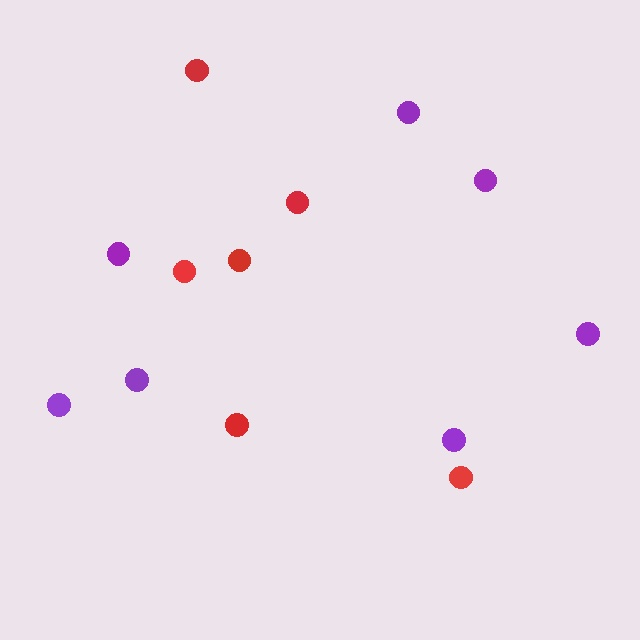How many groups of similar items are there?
There are 2 groups: one group of red circles (6) and one group of purple circles (7).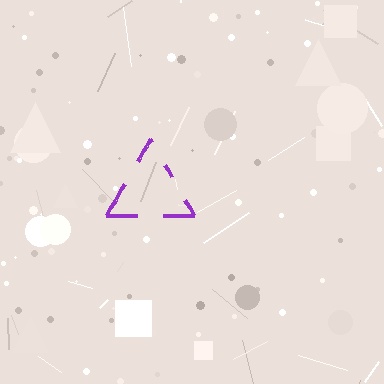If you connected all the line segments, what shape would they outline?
They would outline a triangle.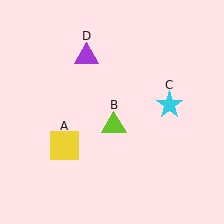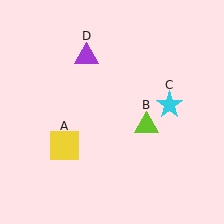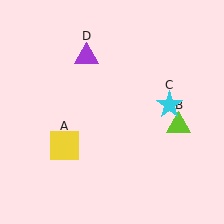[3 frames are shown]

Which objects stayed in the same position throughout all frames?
Yellow square (object A) and cyan star (object C) and purple triangle (object D) remained stationary.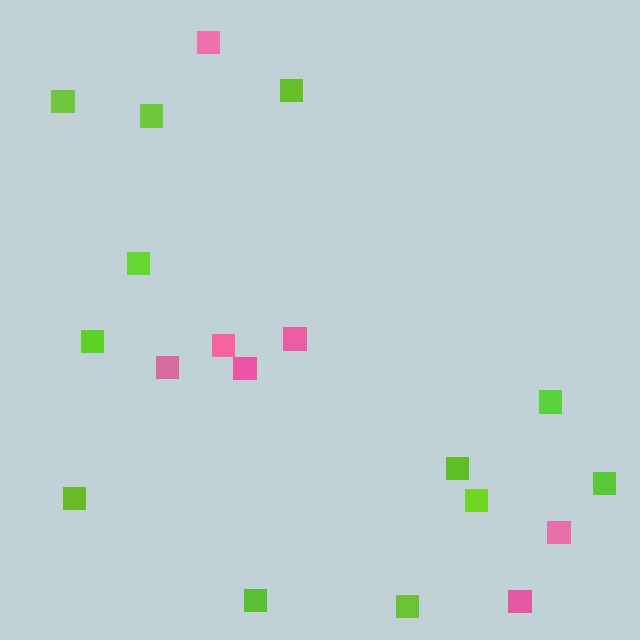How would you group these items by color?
There are 2 groups: one group of pink squares (7) and one group of lime squares (12).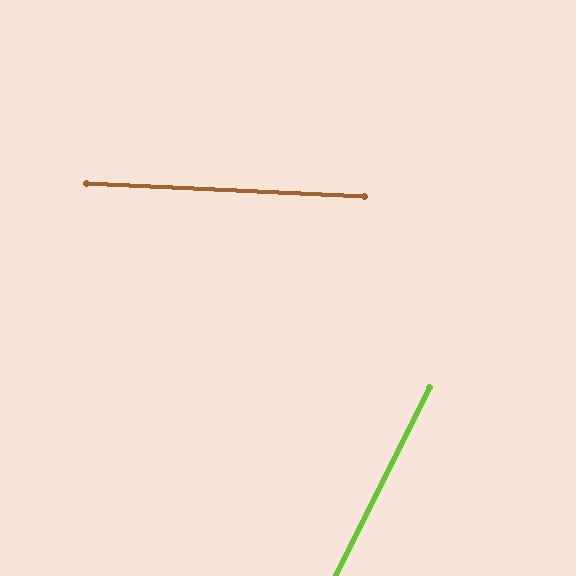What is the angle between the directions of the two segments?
Approximately 66 degrees.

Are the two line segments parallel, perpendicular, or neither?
Neither parallel nor perpendicular — they differ by about 66°.